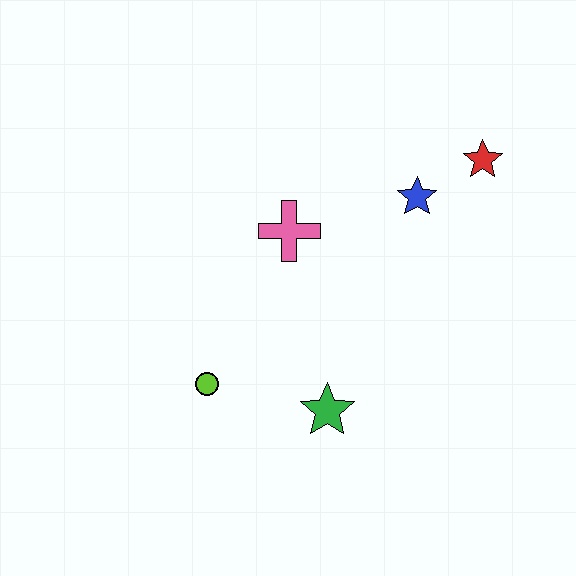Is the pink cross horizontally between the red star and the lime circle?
Yes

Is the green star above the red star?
No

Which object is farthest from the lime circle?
The red star is farthest from the lime circle.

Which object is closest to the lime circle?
The green star is closest to the lime circle.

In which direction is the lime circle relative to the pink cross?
The lime circle is below the pink cross.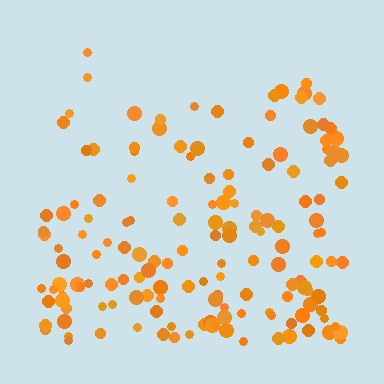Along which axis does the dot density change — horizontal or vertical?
Vertical.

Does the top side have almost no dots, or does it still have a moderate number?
Still a moderate number, just noticeably fewer than the bottom.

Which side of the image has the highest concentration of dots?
The bottom.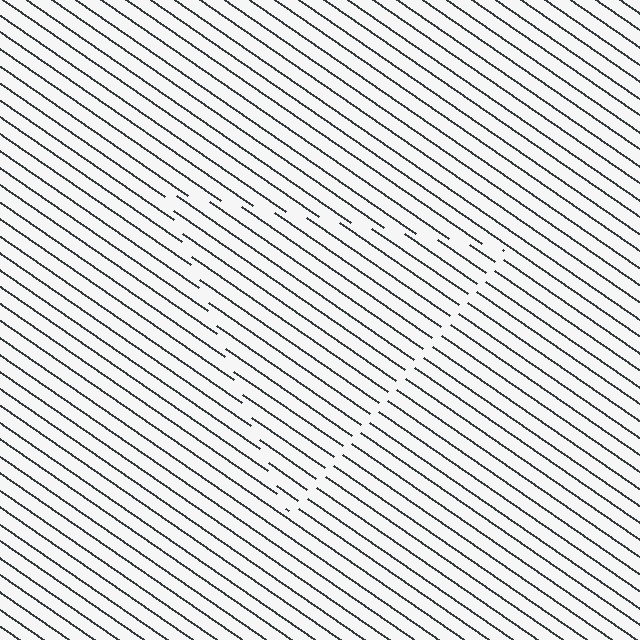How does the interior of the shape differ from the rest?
The interior of the shape contains the same grating, shifted by half a period — the contour is defined by the phase discontinuity where line-ends from the inner and outer gratings abut.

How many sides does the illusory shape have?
3 sides — the line-ends trace a triangle.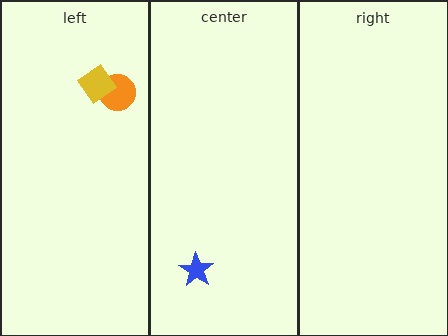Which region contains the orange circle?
The left region.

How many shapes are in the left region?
2.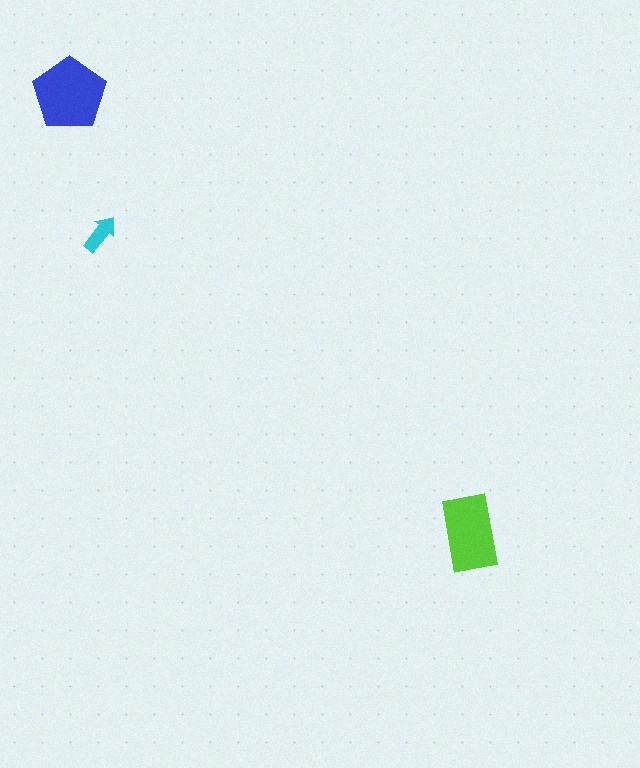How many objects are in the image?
There are 3 objects in the image.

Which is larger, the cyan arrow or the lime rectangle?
The lime rectangle.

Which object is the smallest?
The cyan arrow.